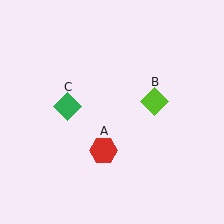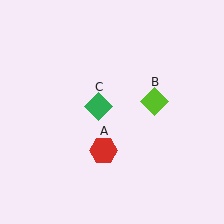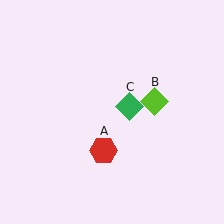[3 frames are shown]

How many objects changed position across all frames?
1 object changed position: green diamond (object C).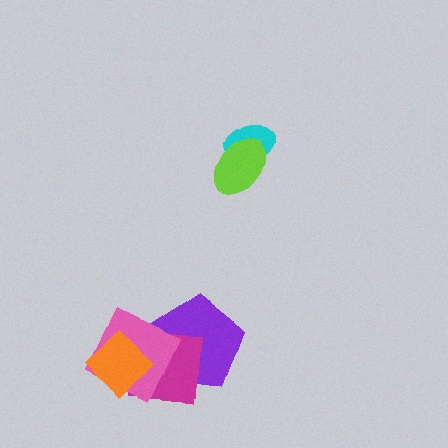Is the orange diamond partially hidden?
No, no other shape covers it.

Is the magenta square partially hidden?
Yes, it is partially covered by another shape.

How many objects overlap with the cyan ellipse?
1 object overlaps with the cyan ellipse.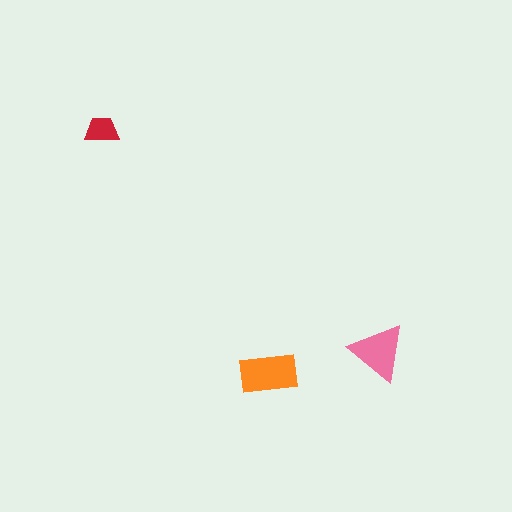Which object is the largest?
The orange rectangle.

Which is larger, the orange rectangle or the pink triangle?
The orange rectangle.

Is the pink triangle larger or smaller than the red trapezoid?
Larger.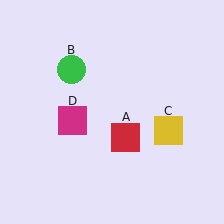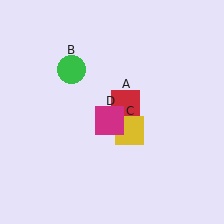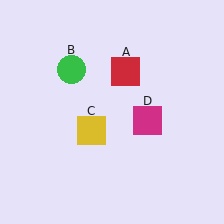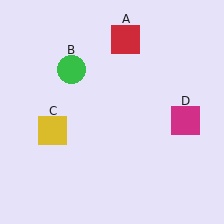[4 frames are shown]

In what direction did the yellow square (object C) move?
The yellow square (object C) moved left.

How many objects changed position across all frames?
3 objects changed position: red square (object A), yellow square (object C), magenta square (object D).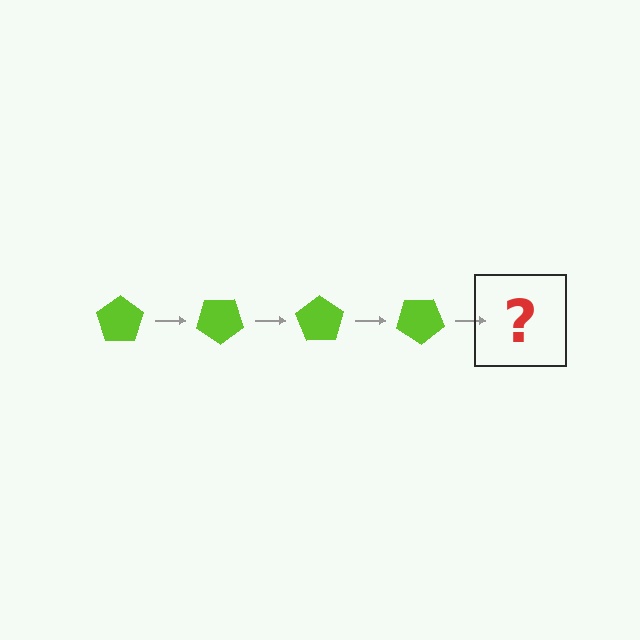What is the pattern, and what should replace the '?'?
The pattern is that the pentagon rotates 35 degrees each step. The '?' should be a lime pentagon rotated 140 degrees.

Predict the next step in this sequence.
The next step is a lime pentagon rotated 140 degrees.